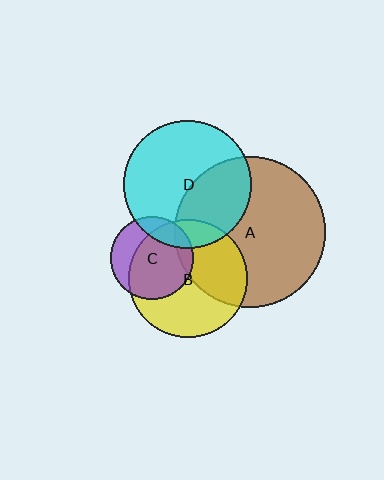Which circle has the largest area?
Circle A (brown).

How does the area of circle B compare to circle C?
Approximately 2.0 times.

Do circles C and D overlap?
Yes.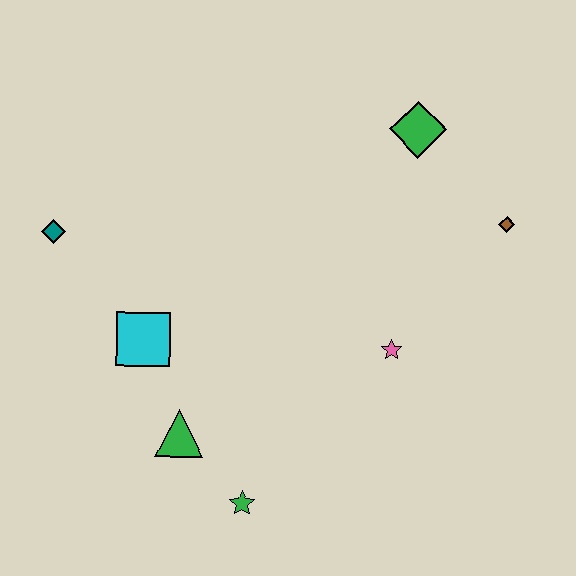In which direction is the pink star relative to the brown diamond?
The pink star is below the brown diamond.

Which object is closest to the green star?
The green triangle is closest to the green star.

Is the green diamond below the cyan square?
No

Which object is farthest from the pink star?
The teal diamond is farthest from the pink star.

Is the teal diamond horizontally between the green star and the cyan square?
No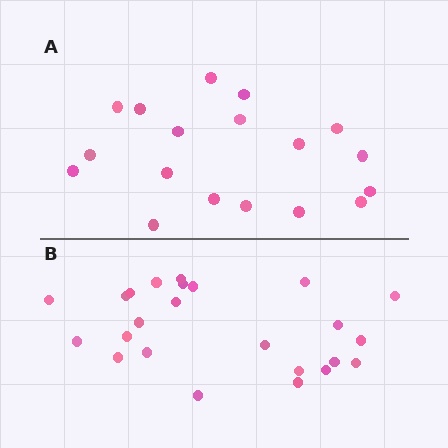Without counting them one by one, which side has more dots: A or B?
Region B (the bottom region) has more dots.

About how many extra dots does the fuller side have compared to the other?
Region B has about 6 more dots than region A.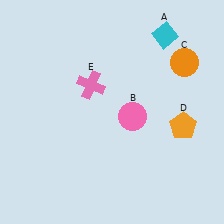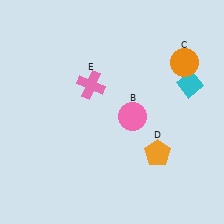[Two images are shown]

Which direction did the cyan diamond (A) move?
The cyan diamond (A) moved down.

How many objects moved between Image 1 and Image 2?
2 objects moved between the two images.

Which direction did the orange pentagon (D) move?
The orange pentagon (D) moved down.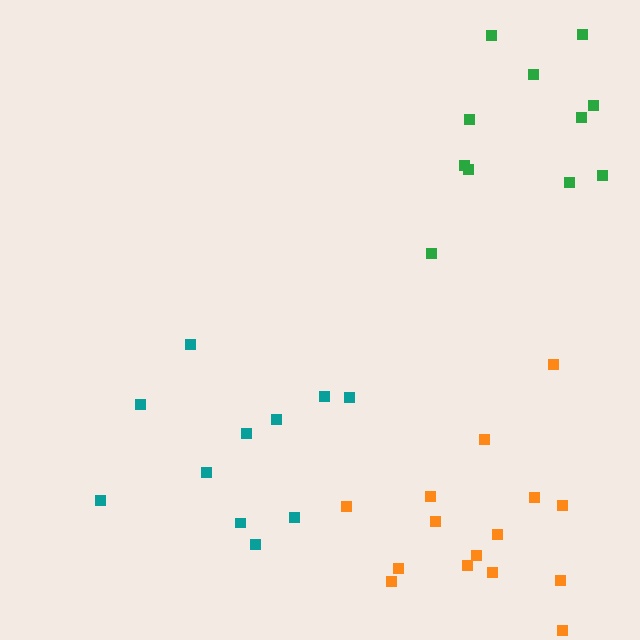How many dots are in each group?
Group 1: 11 dots, Group 2: 11 dots, Group 3: 15 dots (37 total).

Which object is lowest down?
The orange cluster is bottommost.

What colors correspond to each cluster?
The clusters are colored: green, teal, orange.